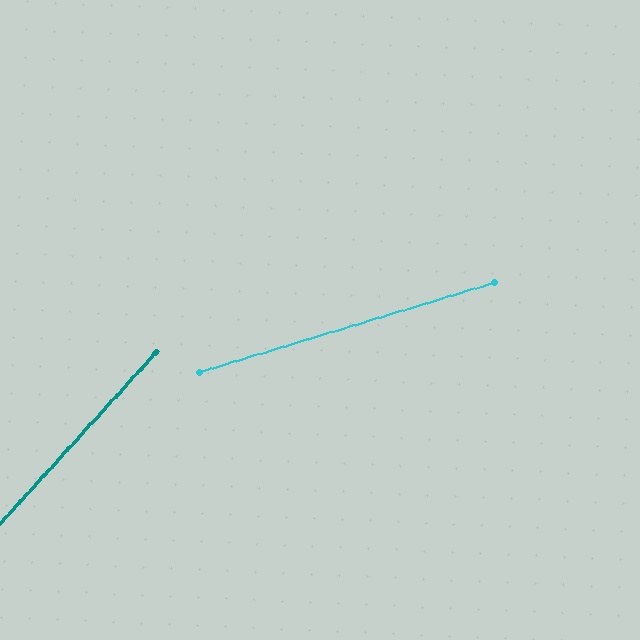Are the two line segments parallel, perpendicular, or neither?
Neither parallel nor perpendicular — they differ by about 31°.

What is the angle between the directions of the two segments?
Approximately 31 degrees.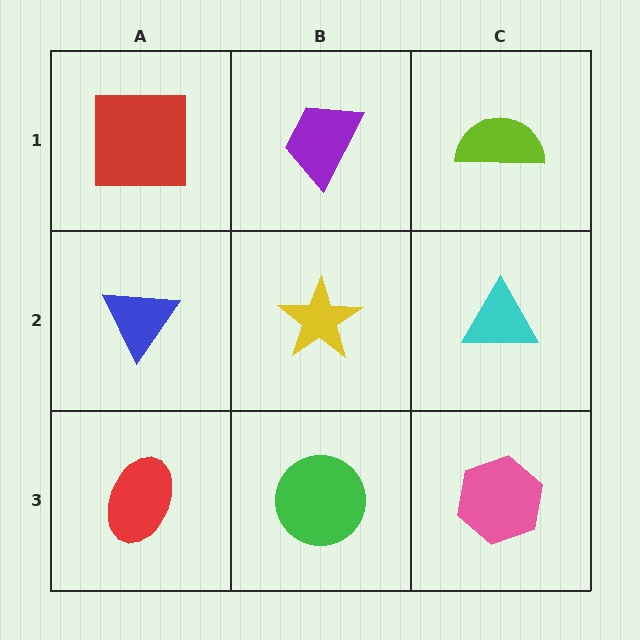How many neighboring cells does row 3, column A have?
2.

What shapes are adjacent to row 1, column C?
A cyan triangle (row 2, column C), a purple trapezoid (row 1, column B).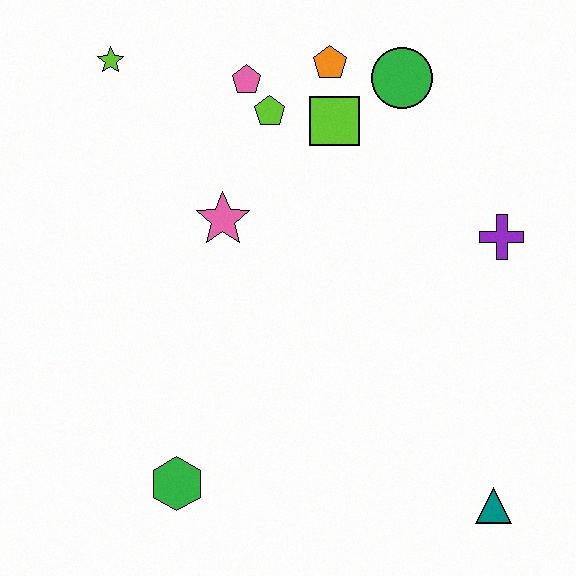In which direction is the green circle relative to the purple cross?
The green circle is above the purple cross.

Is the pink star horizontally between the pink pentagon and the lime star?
Yes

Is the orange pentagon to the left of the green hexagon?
No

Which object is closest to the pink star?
The lime pentagon is closest to the pink star.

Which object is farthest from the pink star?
The teal triangle is farthest from the pink star.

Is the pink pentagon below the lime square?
No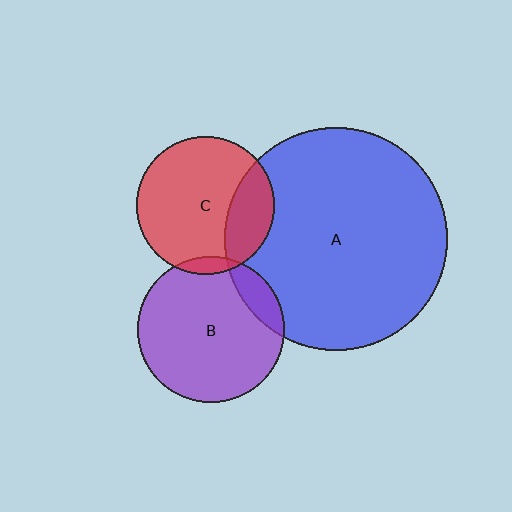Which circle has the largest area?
Circle A (blue).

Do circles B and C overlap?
Yes.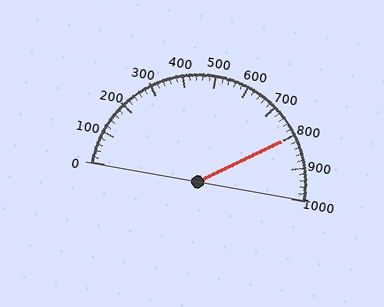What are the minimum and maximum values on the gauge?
The gauge ranges from 0 to 1000.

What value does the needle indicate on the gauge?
The needle indicates approximately 800.